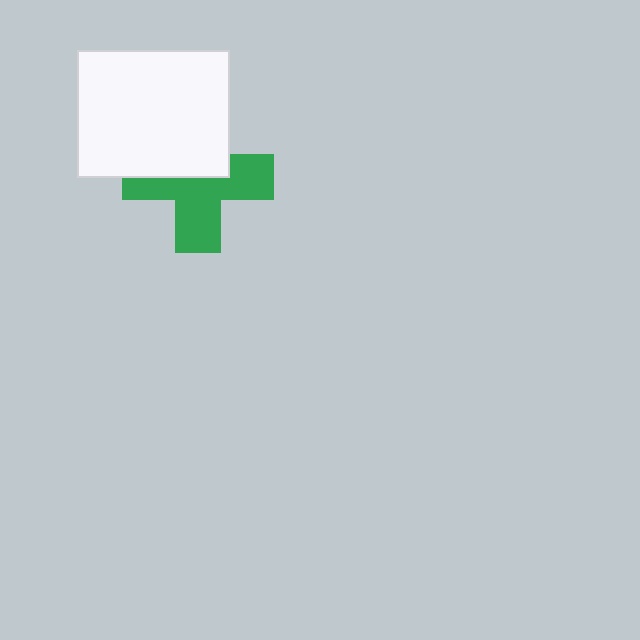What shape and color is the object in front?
The object in front is a white rectangle.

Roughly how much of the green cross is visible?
About half of it is visible (roughly 58%).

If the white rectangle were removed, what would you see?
You would see the complete green cross.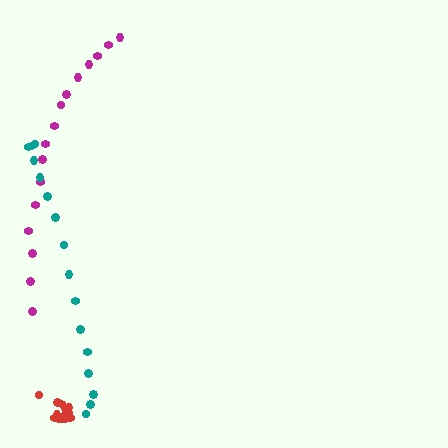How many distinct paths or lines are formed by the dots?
There are 3 distinct paths.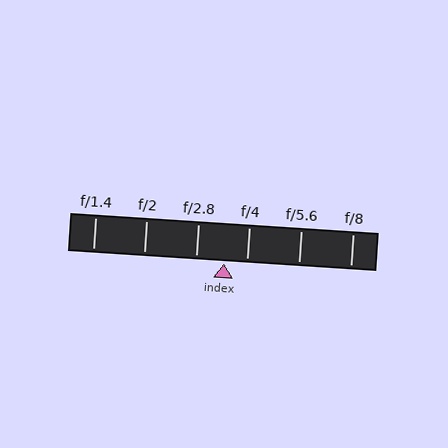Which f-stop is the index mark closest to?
The index mark is closest to f/4.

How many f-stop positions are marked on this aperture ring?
There are 6 f-stop positions marked.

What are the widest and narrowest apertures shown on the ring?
The widest aperture shown is f/1.4 and the narrowest is f/8.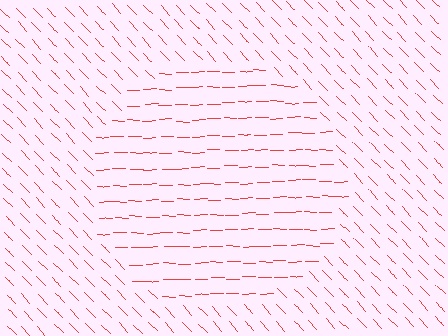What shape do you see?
I see a circle.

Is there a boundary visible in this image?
Yes, there is a texture boundary formed by a change in line orientation.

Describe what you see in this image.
The image is filled with small red line segments. A circle region in the image has lines oriented differently from the surrounding lines, creating a visible texture boundary.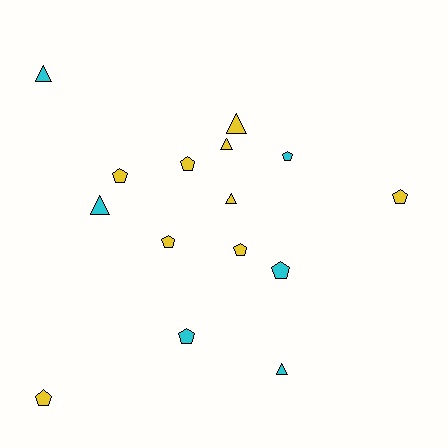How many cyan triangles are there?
There are 3 cyan triangles.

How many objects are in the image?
There are 15 objects.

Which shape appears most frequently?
Pentagon, with 9 objects.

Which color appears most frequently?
Yellow, with 9 objects.